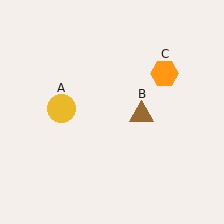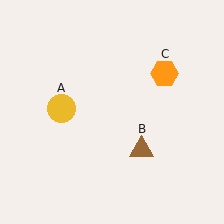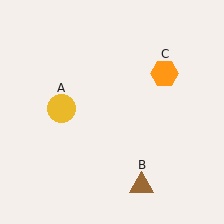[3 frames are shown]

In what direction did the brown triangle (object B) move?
The brown triangle (object B) moved down.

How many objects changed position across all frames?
1 object changed position: brown triangle (object B).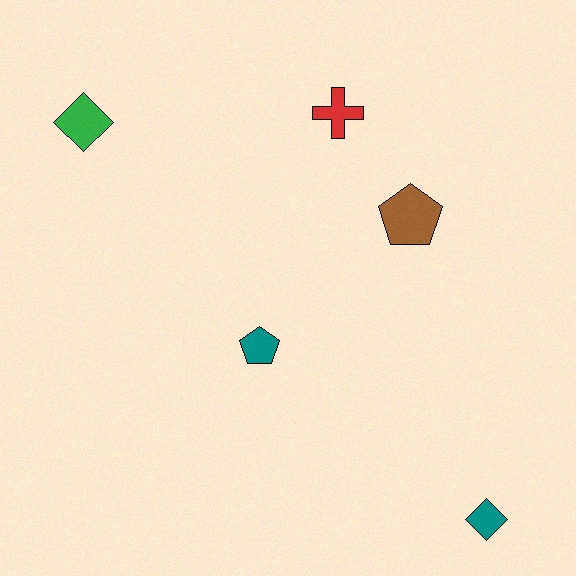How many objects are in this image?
There are 5 objects.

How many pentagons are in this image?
There are 2 pentagons.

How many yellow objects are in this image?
There are no yellow objects.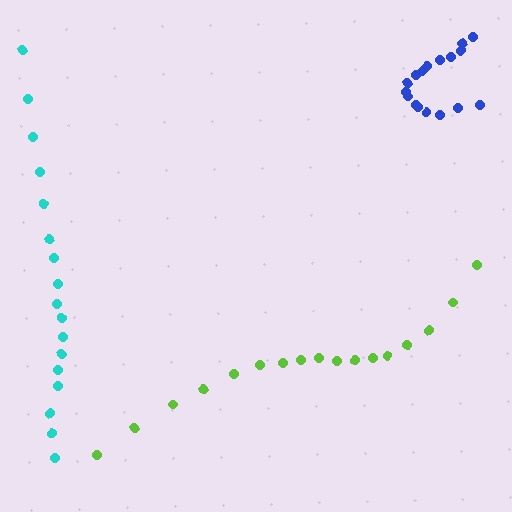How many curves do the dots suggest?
There are 3 distinct paths.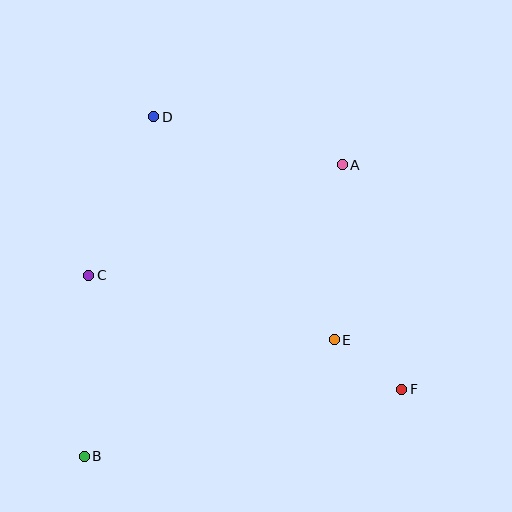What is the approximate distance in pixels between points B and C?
The distance between B and C is approximately 181 pixels.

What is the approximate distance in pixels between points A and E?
The distance between A and E is approximately 175 pixels.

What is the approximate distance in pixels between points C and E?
The distance between C and E is approximately 254 pixels.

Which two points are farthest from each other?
Points A and B are farthest from each other.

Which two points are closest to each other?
Points E and F are closest to each other.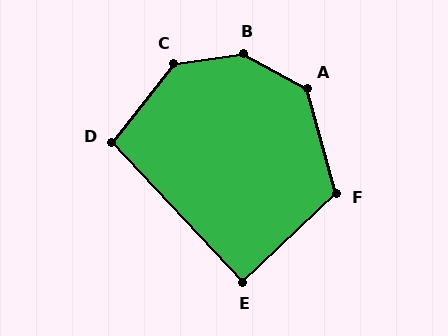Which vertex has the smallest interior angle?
E, at approximately 90 degrees.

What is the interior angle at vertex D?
Approximately 98 degrees (obtuse).